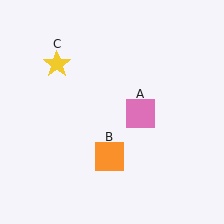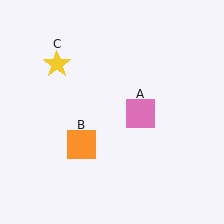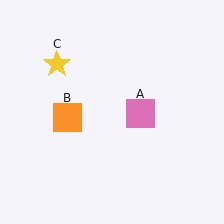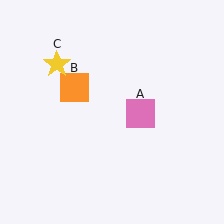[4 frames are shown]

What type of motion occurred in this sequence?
The orange square (object B) rotated clockwise around the center of the scene.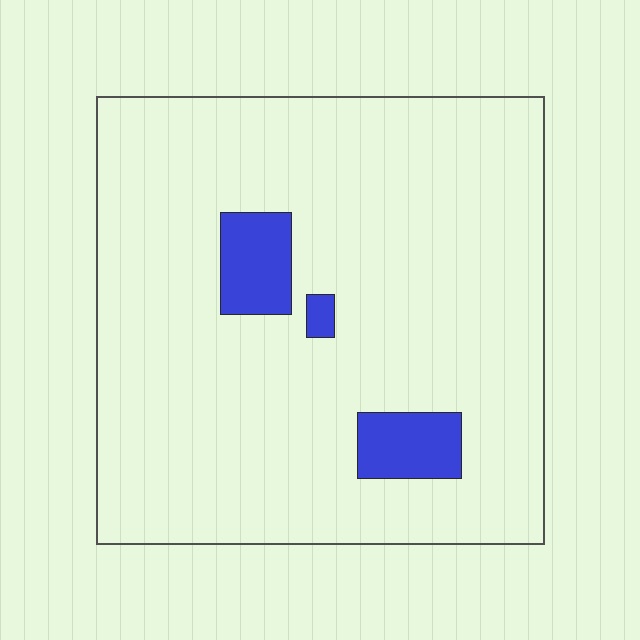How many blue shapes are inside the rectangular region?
3.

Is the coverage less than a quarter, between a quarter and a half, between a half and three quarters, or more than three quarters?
Less than a quarter.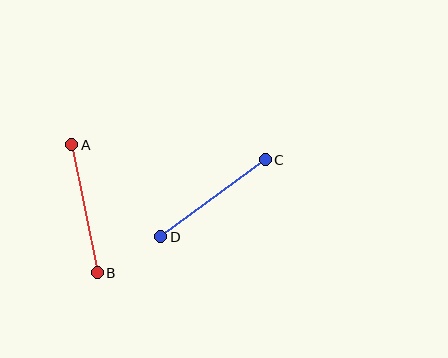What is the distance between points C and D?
The distance is approximately 130 pixels.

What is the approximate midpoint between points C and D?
The midpoint is at approximately (213, 198) pixels.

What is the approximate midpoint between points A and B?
The midpoint is at approximately (84, 209) pixels.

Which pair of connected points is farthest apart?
Points A and B are farthest apart.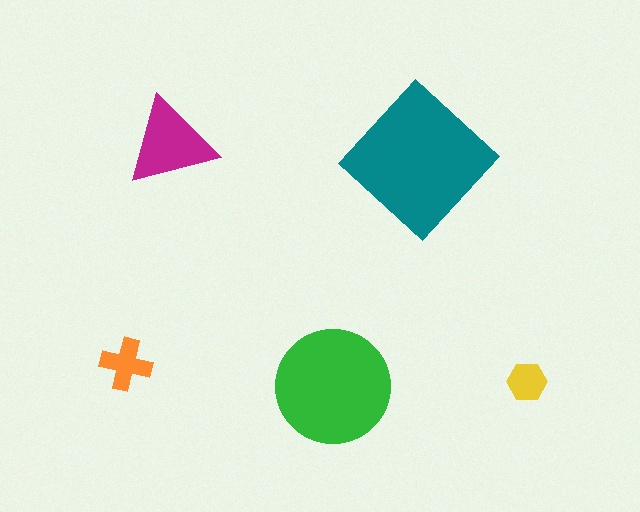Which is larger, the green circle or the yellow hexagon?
The green circle.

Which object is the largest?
The teal diamond.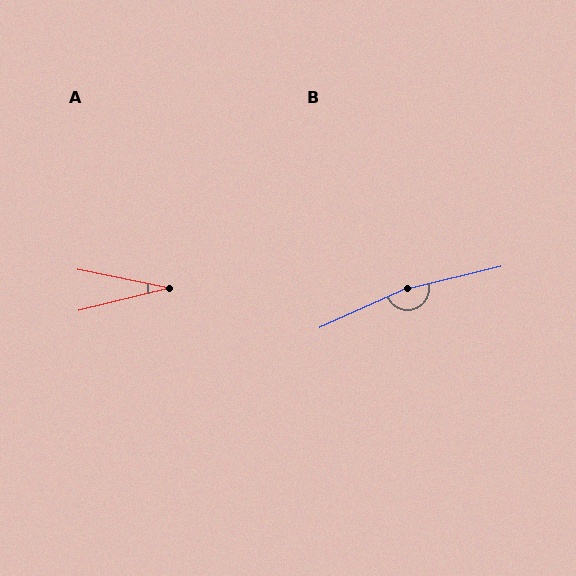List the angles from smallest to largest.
A (26°), B (169°).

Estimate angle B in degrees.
Approximately 169 degrees.